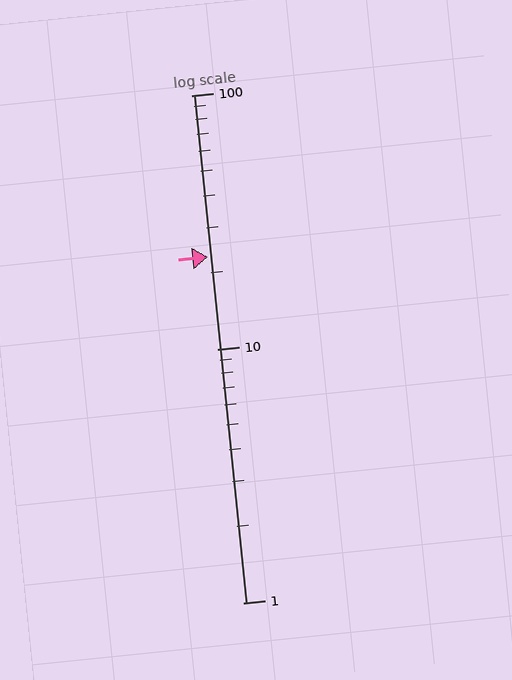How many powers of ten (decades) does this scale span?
The scale spans 2 decades, from 1 to 100.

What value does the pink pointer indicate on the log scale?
The pointer indicates approximately 23.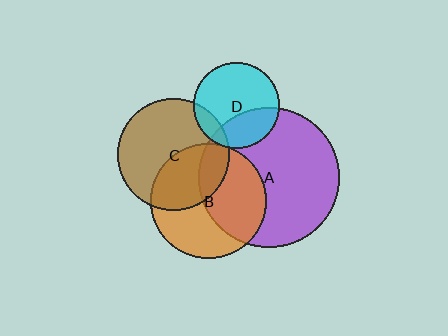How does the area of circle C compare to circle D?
Approximately 1.7 times.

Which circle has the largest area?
Circle A (purple).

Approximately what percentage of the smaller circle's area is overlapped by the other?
Approximately 45%.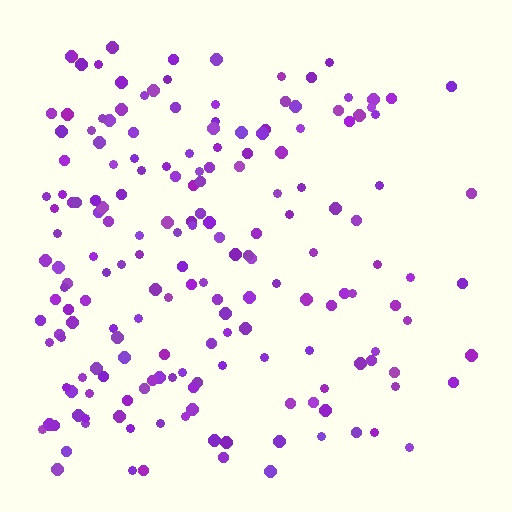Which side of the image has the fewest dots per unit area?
The right.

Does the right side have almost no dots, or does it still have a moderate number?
Still a moderate number, just noticeably fewer than the left.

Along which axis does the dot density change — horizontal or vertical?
Horizontal.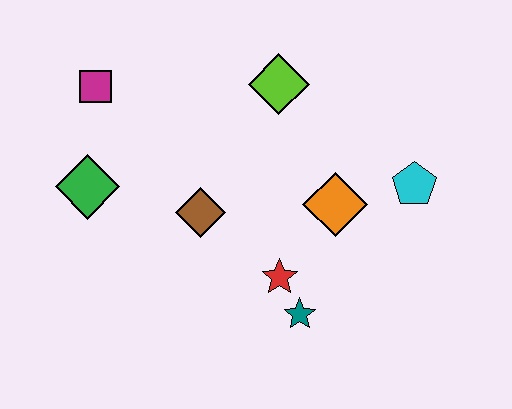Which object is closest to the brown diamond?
The red star is closest to the brown diamond.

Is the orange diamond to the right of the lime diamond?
Yes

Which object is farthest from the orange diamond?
The magenta square is farthest from the orange diamond.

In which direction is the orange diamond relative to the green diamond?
The orange diamond is to the right of the green diamond.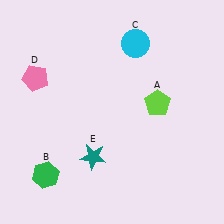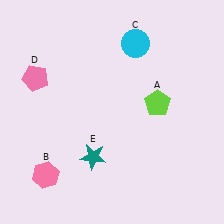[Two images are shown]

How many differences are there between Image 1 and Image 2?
There is 1 difference between the two images.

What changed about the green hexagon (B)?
In Image 1, B is green. In Image 2, it changed to pink.